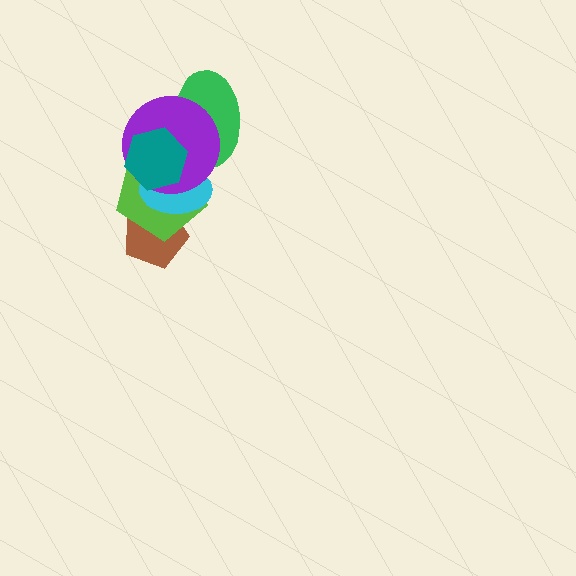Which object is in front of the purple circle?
The teal hexagon is in front of the purple circle.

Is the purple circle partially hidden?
Yes, it is partially covered by another shape.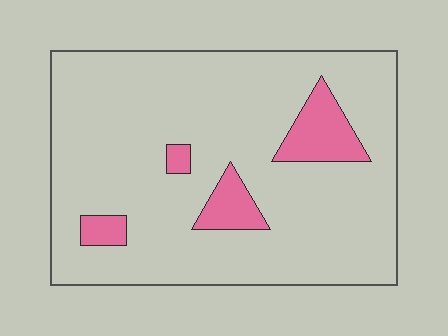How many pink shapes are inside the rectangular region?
4.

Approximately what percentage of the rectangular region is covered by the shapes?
Approximately 10%.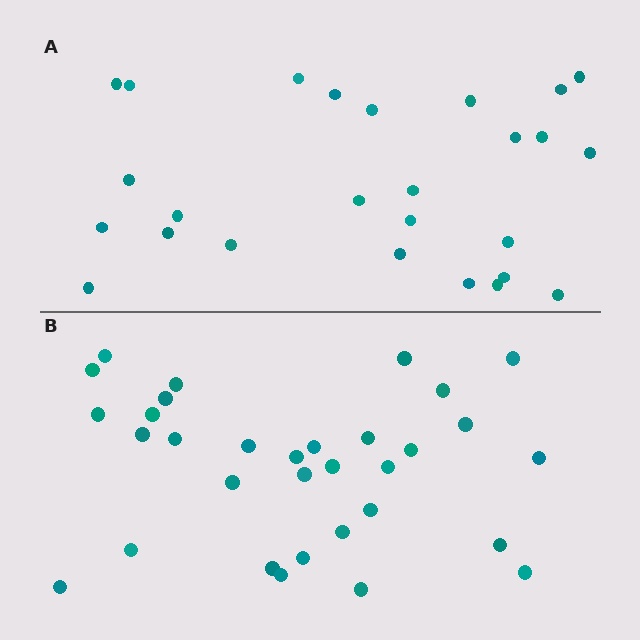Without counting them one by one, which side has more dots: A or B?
Region B (the bottom region) has more dots.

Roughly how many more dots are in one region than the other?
Region B has about 6 more dots than region A.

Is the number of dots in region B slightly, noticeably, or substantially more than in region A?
Region B has only slightly more — the two regions are fairly close. The ratio is roughly 1.2 to 1.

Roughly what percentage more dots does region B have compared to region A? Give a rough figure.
About 25% more.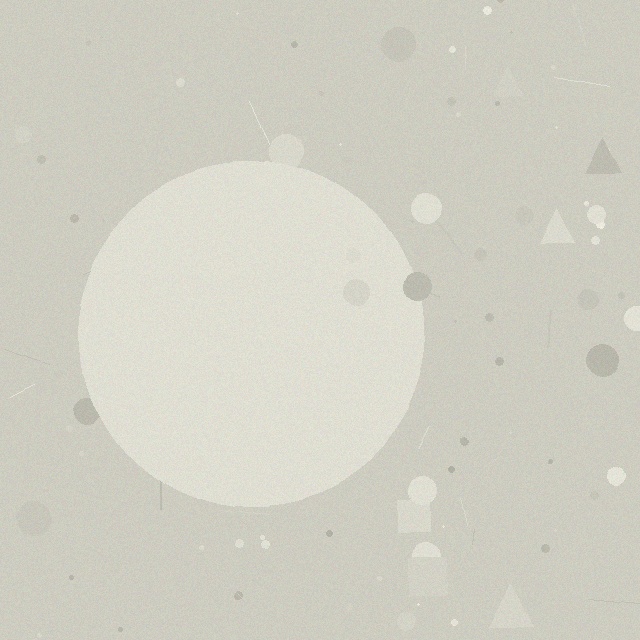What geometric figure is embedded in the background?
A circle is embedded in the background.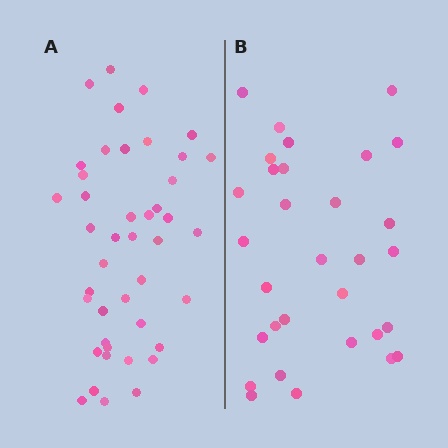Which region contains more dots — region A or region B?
Region A (the left region) has more dots.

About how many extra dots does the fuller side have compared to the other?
Region A has roughly 12 or so more dots than region B.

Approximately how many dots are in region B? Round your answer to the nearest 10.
About 30 dots. (The exact count is 31, which rounds to 30.)